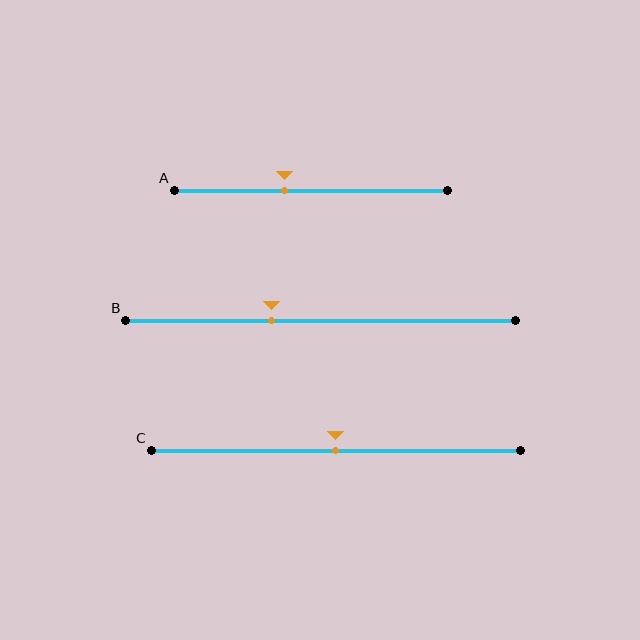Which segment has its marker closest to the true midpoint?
Segment C has its marker closest to the true midpoint.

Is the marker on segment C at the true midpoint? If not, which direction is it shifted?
Yes, the marker on segment C is at the true midpoint.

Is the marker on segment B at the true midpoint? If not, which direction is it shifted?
No, the marker on segment B is shifted to the left by about 13% of the segment length.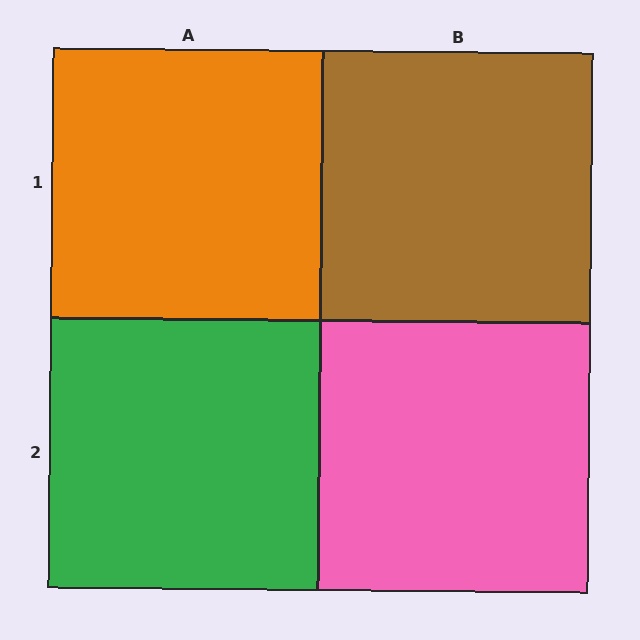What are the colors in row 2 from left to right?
Green, pink.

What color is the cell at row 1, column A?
Orange.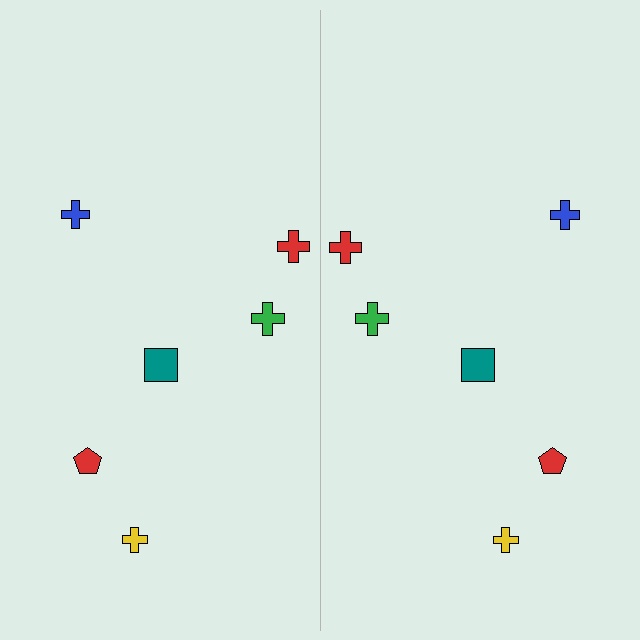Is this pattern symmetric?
Yes, this pattern has bilateral (reflection) symmetry.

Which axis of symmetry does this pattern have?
The pattern has a vertical axis of symmetry running through the center of the image.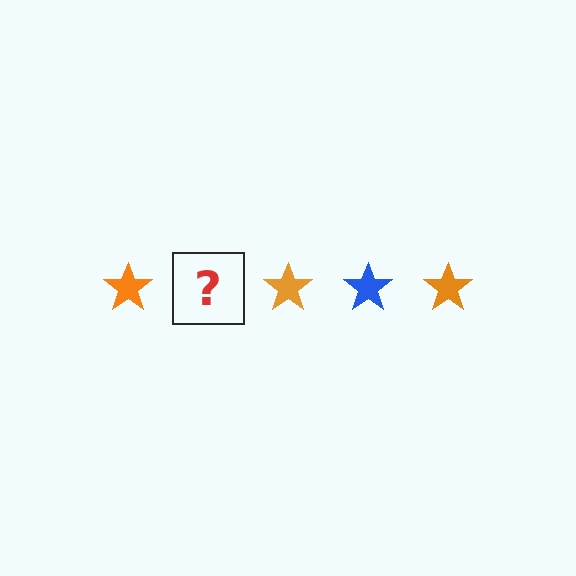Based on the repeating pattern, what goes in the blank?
The blank should be a blue star.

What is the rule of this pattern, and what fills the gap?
The rule is that the pattern cycles through orange, blue stars. The gap should be filled with a blue star.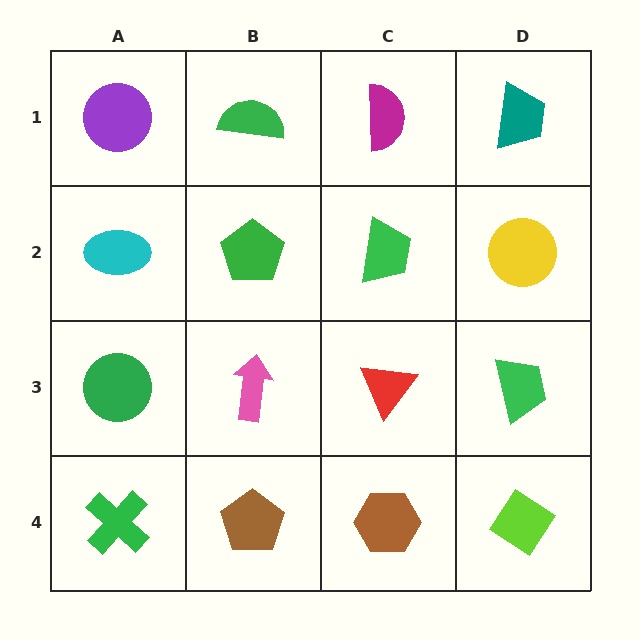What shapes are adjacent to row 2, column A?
A purple circle (row 1, column A), a green circle (row 3, column A), a green pentagon (row 2, column B).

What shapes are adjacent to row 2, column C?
A magenta semicircle (row 1, column C), a red triangle (row 3, column C), a green pentagon (row 2, column B), a yellow circle (row 2, column D).